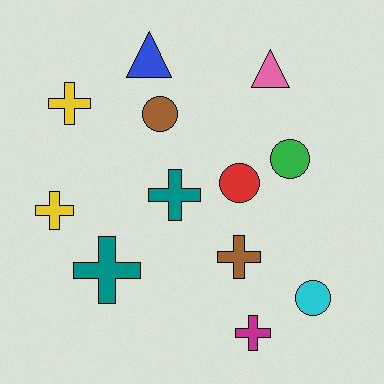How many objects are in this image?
There are 12 objects.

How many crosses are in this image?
There are 6 crosses.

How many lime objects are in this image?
There are no lime objects.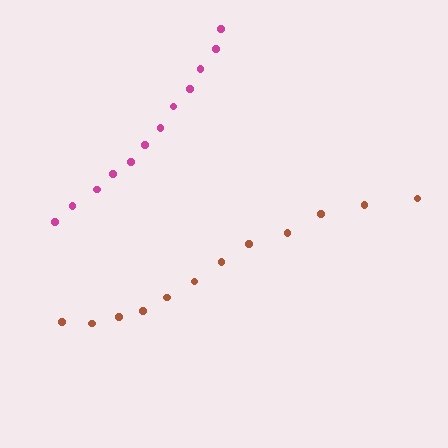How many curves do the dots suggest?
There are 2 distinct paths.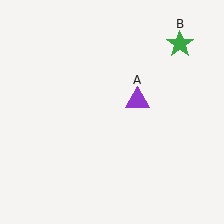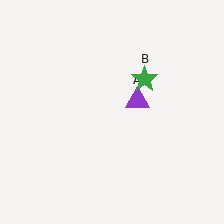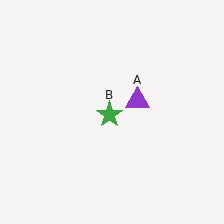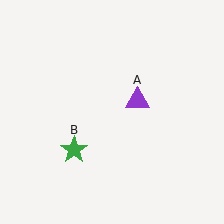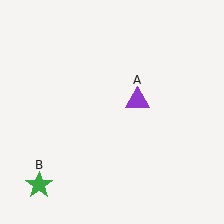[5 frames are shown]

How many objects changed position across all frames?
1 object changed position: green star (object B).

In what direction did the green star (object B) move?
The green star (object B) moved down and to the left.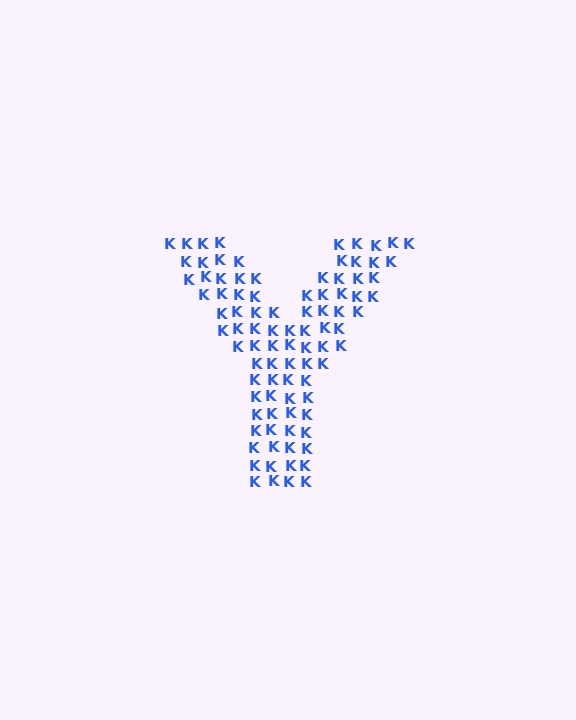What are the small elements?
The small elements are letter K's.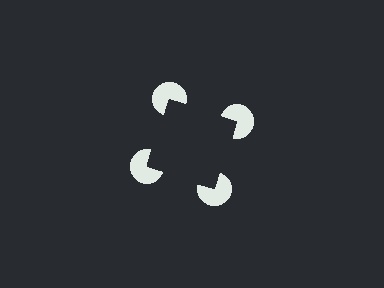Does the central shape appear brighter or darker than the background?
It typically appears slightly darker than the background, even though no actual brightness change is drawn.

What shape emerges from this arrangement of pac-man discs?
An illusory square — its edges are inferred from the aligned wedge cuts in the pac-man discs, not physically drawn.